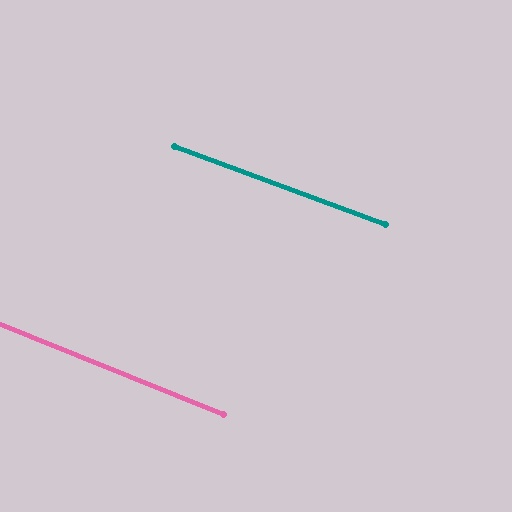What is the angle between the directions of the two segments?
Approximately 2 degrees.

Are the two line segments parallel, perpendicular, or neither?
Parallel — their directions differ by only 1.6°.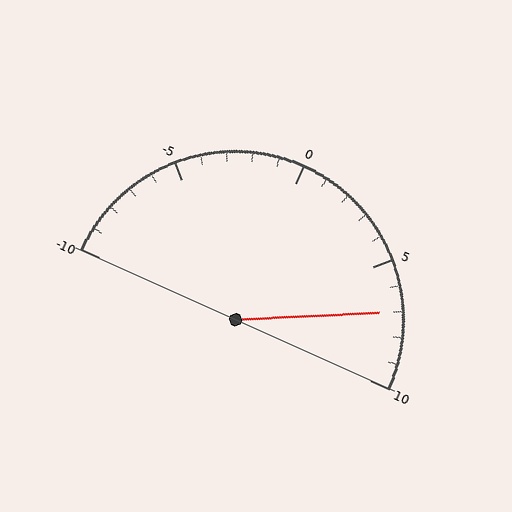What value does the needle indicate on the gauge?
The needle indicates approximately 7.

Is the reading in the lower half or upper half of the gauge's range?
The reading is in the upper half of the range (-10 to 10).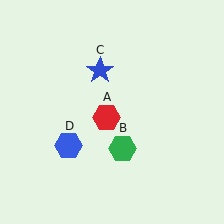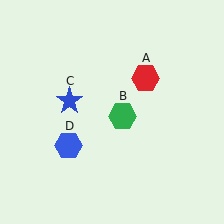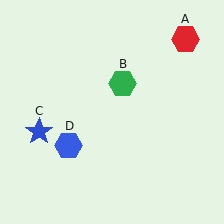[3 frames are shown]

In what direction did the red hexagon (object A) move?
The red hexagon (object A) moved up and to the right.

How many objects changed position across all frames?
3 objects changed position: red hexagon (object A), green hexagon (object B), blue star (object C).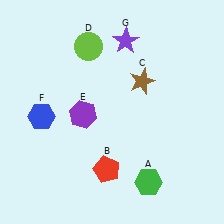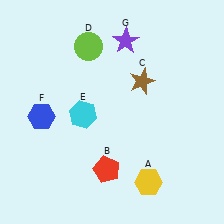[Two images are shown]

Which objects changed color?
A changed from green to yellow. E changed from purple to cyan.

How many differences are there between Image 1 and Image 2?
There are 2 differences between the two images.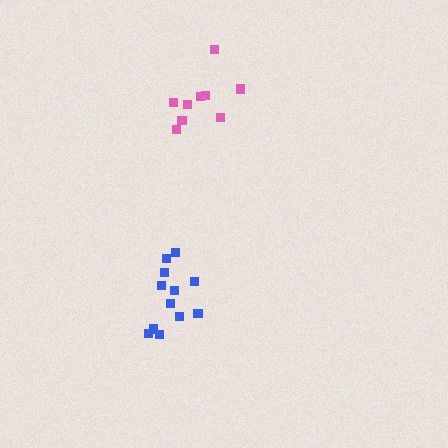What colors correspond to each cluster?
The clusters are colored: blue, pink.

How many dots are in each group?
Group 1: 12 dots, Group 2: 9 dots (21 total).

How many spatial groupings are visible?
There are 2 spatial groupings.